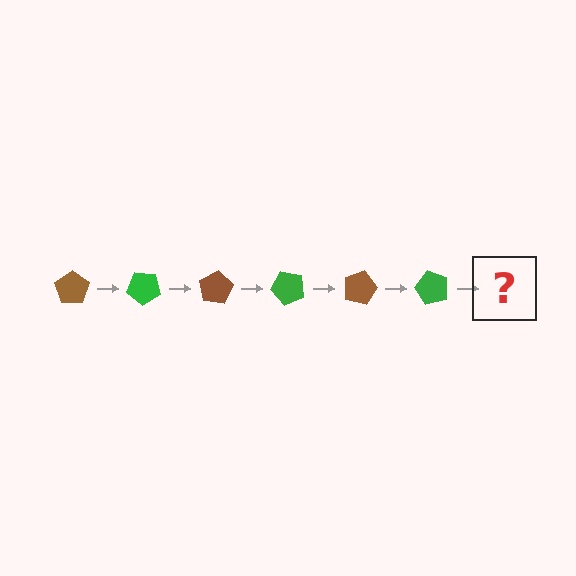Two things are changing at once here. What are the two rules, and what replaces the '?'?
The two rules are that it rotates 40 degrees each step and the color cycles through brown and green. The '?' should be a brown pentagon, rotated 240 degrees from the start.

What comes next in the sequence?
The next element should be a brown pentagon, rotated 240 degrees from the start.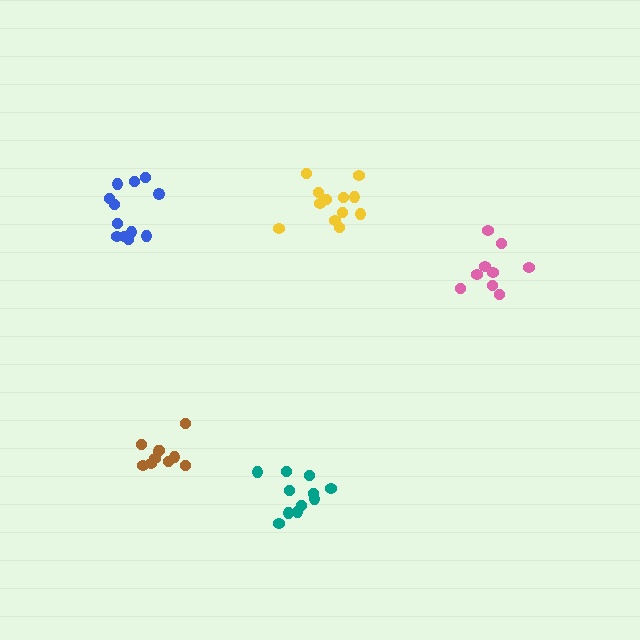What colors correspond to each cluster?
The clusters are colored: pink, yellow, blue, brown, teal.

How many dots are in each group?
Group 1: 9 dots, Group 2: 12 dots, Group 3: 12 dots, Group 4: 10 dots, Group 5: 11 dots (54 total).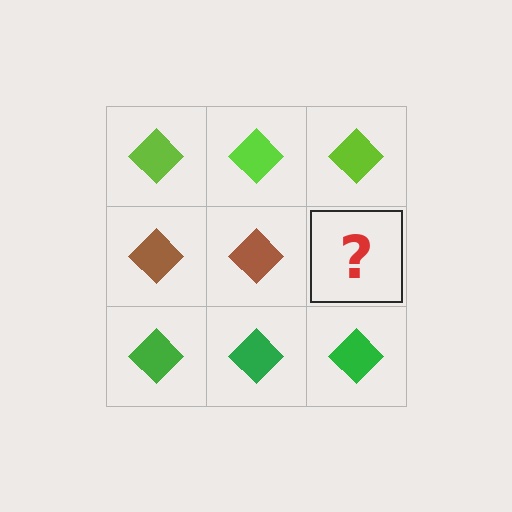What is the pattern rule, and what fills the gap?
The rule is that each row has a consistent color. The gap should be filled with a brown diamond.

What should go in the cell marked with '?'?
The missing cell should contain a brown diamond.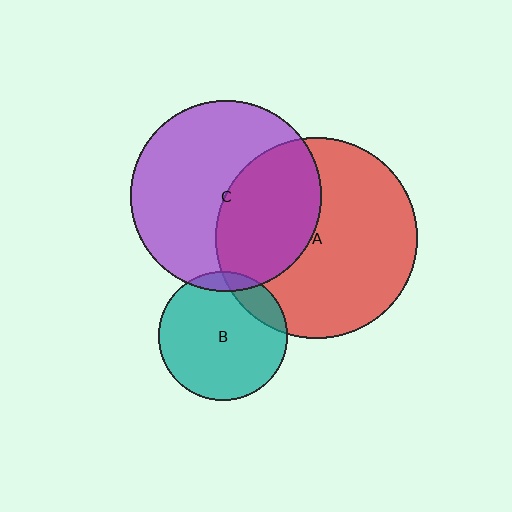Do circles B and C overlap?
Yes.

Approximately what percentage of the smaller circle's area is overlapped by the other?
Approximately 10%.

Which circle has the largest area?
Circle A (red).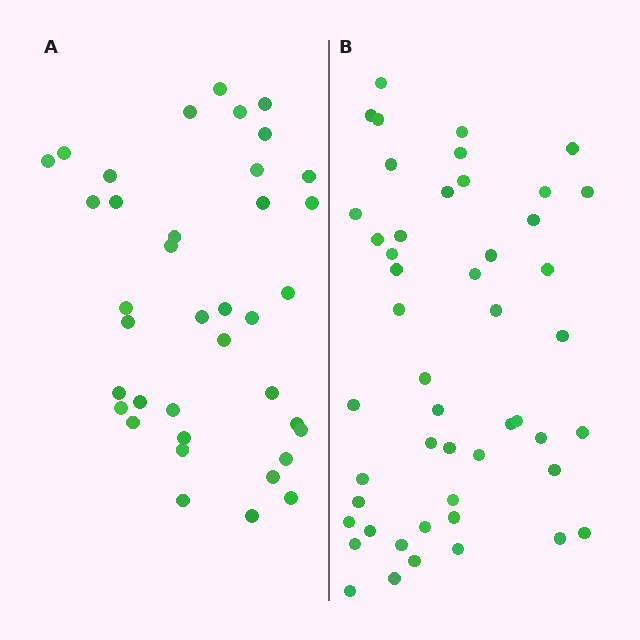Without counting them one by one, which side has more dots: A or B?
Region B (the right region) has more dots.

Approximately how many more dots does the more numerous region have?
Region B has roughly 12 or so more dots than region A.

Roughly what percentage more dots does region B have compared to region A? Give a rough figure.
About 30% more.